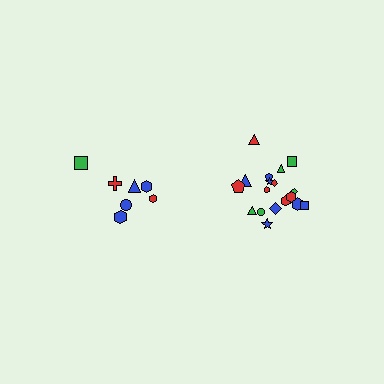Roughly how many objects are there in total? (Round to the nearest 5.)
Roughly 25 objects in total.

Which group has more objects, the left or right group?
The right group.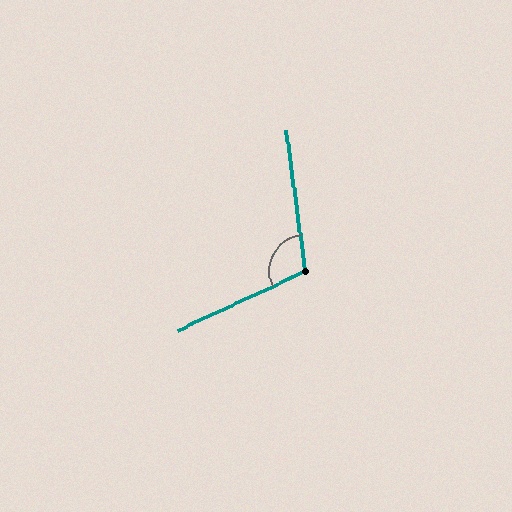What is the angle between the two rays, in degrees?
Approximately 107 degrees.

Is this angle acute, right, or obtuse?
It is obtuse.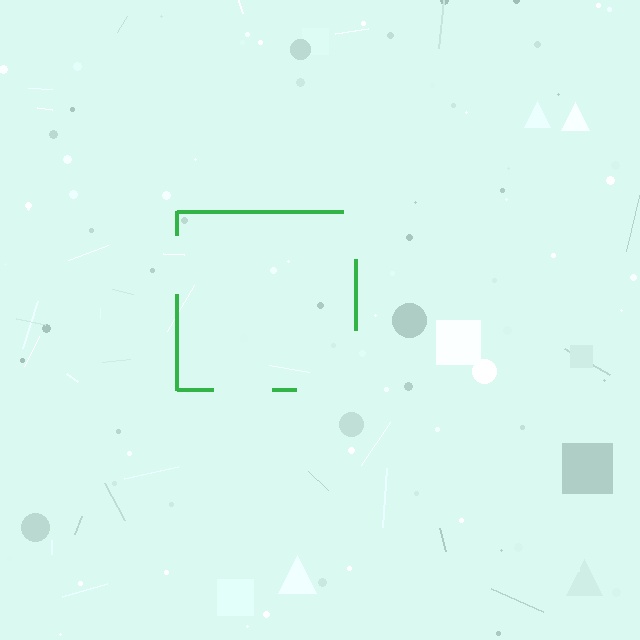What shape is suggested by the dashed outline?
The dashed outline suggests a square.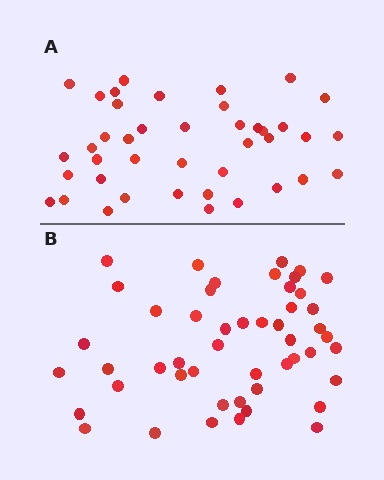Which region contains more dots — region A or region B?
Region B (the bottom region) has more dots.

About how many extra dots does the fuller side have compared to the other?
Region B has roughly 8 or so more dots than region A.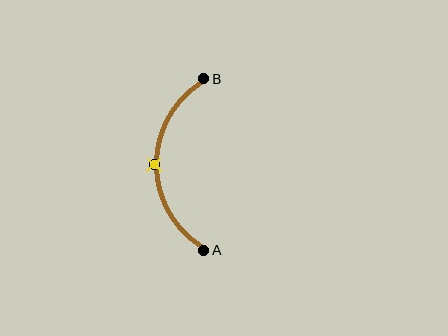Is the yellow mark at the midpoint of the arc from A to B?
Yes. The yellow mark lies on the arc at equal arc-length from both A and B — it is the arc midpoint.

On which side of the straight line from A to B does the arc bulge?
The arc bulges to the left of the straight line connecting A and B.